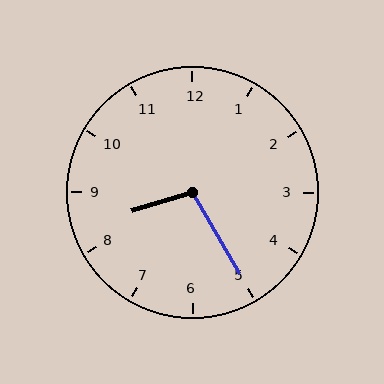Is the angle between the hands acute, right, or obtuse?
It is obtuse.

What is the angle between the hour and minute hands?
Approximately 102 degrees.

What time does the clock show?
8:25.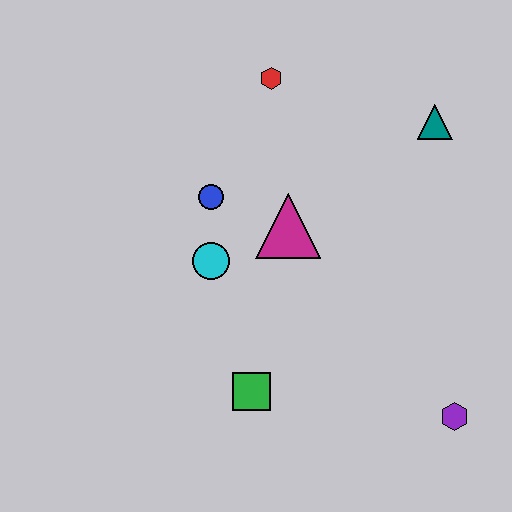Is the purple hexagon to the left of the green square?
No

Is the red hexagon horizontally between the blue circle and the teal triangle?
Yes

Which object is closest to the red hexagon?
The blue circle is closest to the red hexagon.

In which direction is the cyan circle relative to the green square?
The cyan circle is above the green square.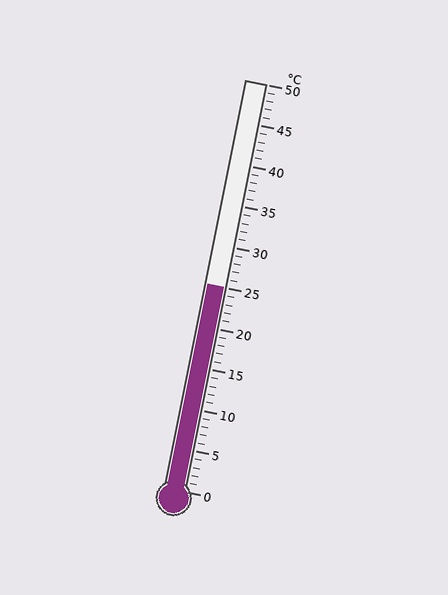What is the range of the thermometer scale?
The thermometer scale ranges from 0°C to 50°C.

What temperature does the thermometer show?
The thermometer shows approximately 25°C.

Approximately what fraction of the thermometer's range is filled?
The thermometer is filled to approximately 50% of its range.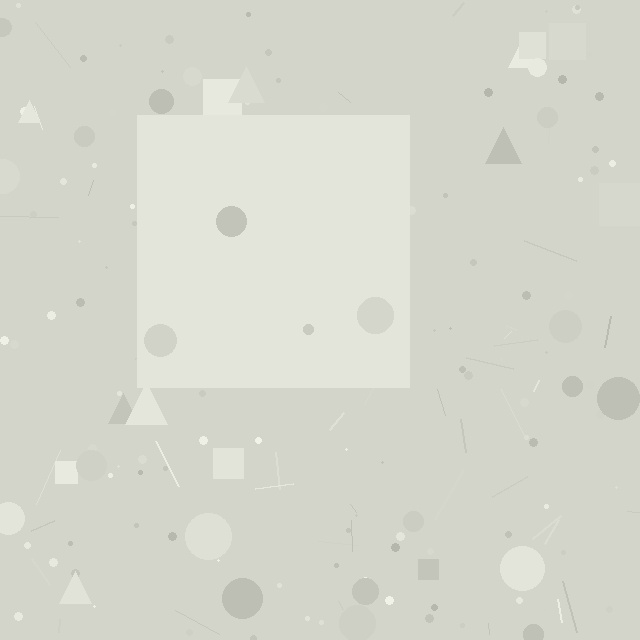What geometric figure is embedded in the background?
A square is embedded in the background.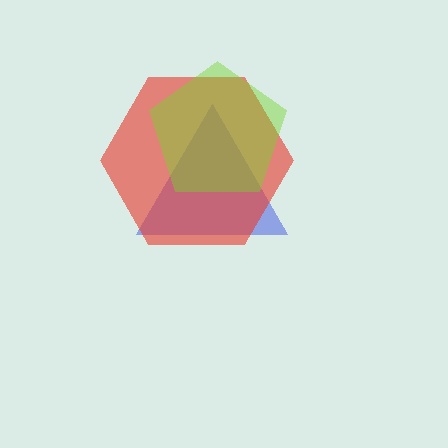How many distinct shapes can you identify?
There are 3 distinct shapes: a blue triangle, a red hexagon, a lime pentagon.